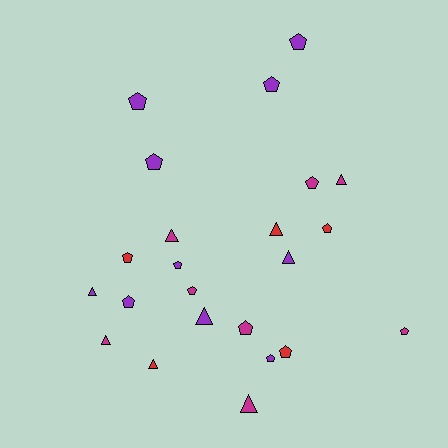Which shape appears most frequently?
Pentagon, with 14 objects.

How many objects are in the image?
There are 23 objects.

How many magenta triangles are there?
There are 4 magenta triangles.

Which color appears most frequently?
Purple, with 10 objects.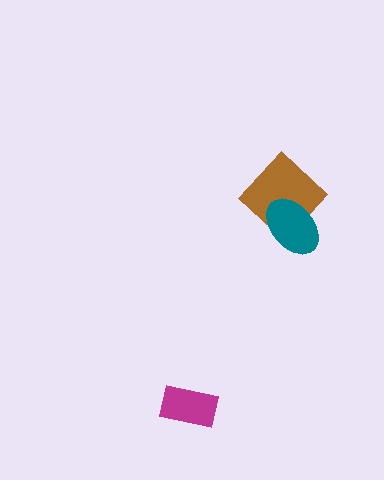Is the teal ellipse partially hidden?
No, no other shape covers it.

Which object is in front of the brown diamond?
The teal ellipse is in front of the brown diamond.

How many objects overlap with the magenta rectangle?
0 objects overlap with the magenta rectangle.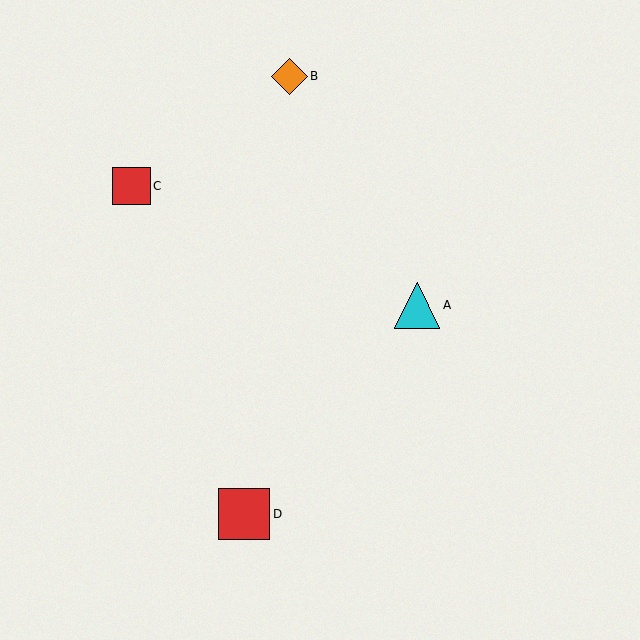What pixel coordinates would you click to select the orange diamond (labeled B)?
Click at (289, 76) to select the orange diamond B.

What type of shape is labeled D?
Shape D is a red square.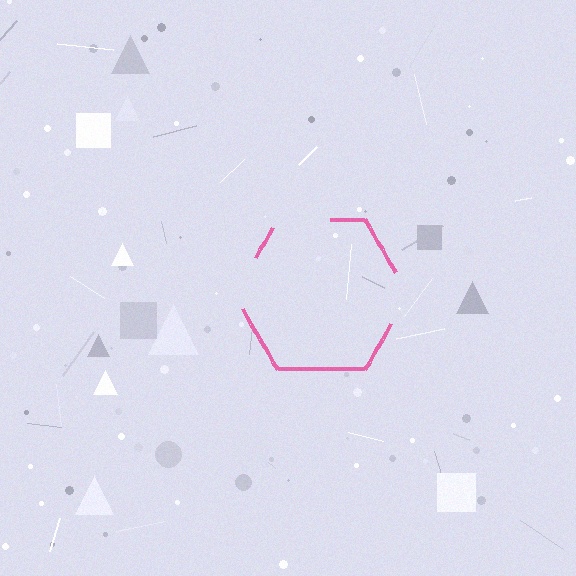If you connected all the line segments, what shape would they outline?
They would outline a hexagon.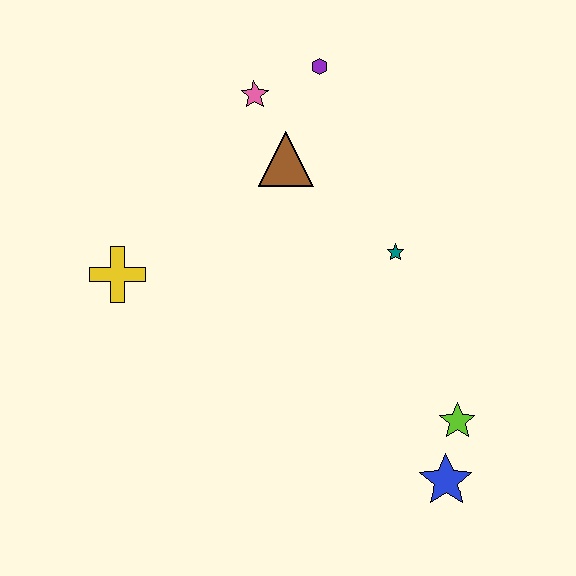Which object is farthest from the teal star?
The yellow cross is farthest from the teal star.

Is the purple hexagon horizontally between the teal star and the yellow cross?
Yes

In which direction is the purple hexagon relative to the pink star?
The purple hexagon is to the right of the pink star.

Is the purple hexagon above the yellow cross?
Yes